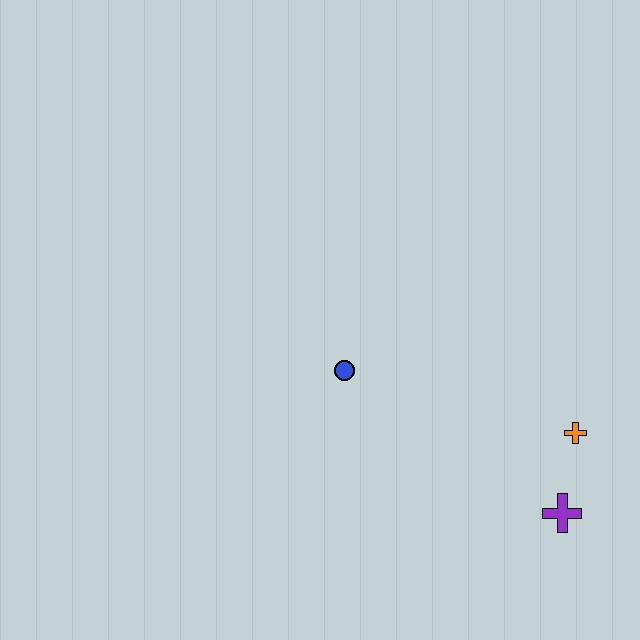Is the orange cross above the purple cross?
Yes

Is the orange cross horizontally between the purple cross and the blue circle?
No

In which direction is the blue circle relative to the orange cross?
The blue circle is to the left of the orange cross.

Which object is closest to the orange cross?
The purple cross is closest to the orange cross.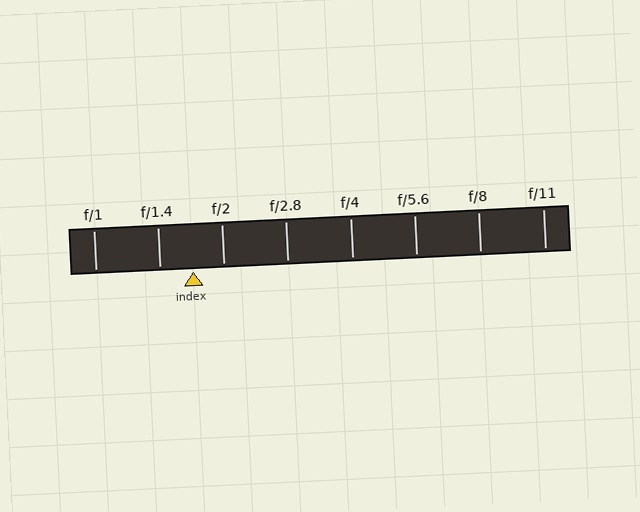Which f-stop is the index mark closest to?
The index mark is closest to f/2.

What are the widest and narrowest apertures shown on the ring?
The widest aperture shown is f/1 and the narrowest is f/11.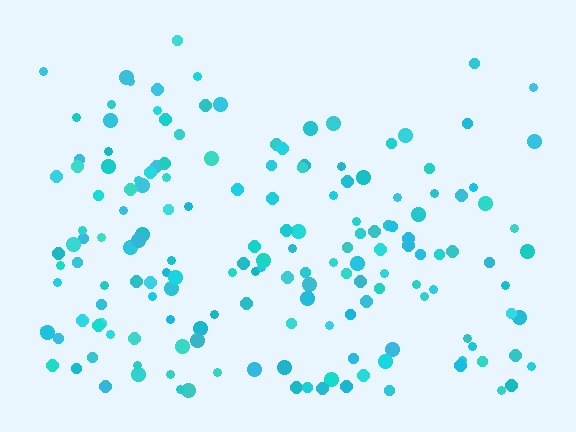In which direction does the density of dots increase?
From top to bottom, with the bottom side densest.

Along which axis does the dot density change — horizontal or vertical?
Vertical.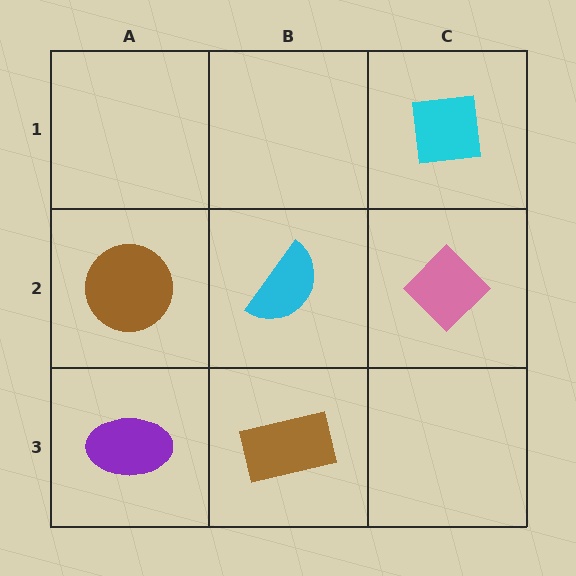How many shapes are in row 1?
1 shape.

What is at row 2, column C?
A pink diamond.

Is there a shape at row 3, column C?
No, that cell is empty.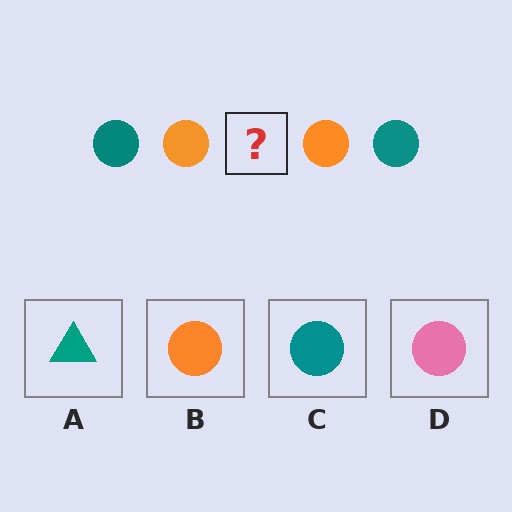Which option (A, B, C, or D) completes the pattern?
C.